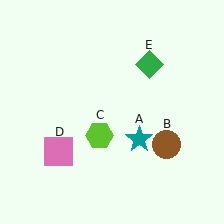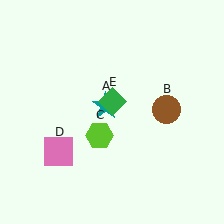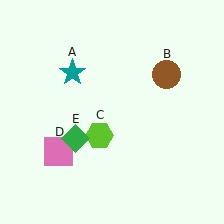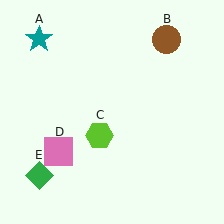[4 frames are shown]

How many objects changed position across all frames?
3 objects changed position: teal star (object A), brown circle (object B), green diamond (object E).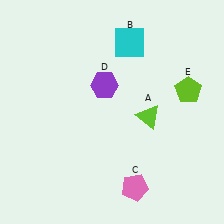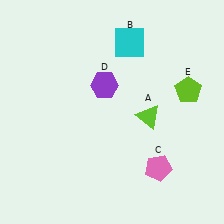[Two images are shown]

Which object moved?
The pink pentagon (C) moved right.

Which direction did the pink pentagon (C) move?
The pink pentagon (C) moved right.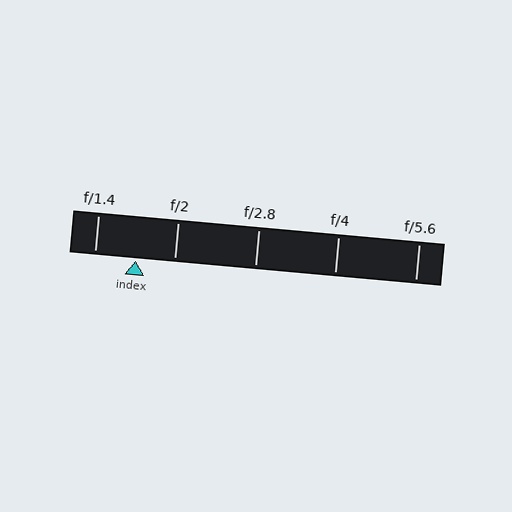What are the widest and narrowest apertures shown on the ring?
The widest aperture shown is f/1.4 and the narrowest is f/5.6.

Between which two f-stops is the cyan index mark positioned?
The index mark is between f/1.4 and f/2.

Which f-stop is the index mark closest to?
The index mark is closest to f/2.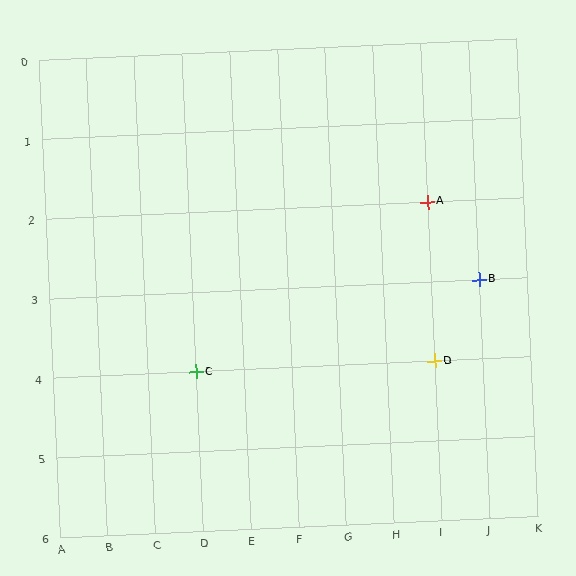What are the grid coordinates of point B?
Point B is at grid coordinates (J, 3).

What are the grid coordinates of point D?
Point D is at grid coordinates (I, 4).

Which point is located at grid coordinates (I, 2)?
Point A is at (I, 2).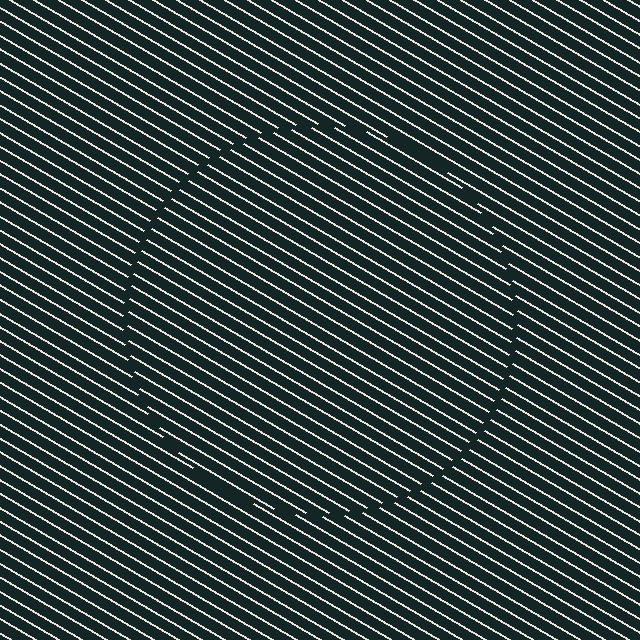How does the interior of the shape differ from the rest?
The interior of the shape contains the same grating, shifted by half a period — the contour is defined by the phase discontinuity where line-ends from the inner and outer gratings abut.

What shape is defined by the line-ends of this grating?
An illusory circle. The interior of the shape contains the same grating, shifted by half a period — the contour is defined by the phase discontinuity where line-ends from the inner and outer gratings abut.